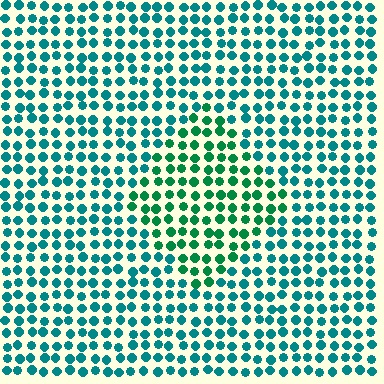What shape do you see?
I see a diamond.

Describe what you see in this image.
The image is filled with small teal elements in a uniform arrangement. A diamond-shaped region is visible where the elements are tinted to a slightly different hue, forming a subtle color boundary.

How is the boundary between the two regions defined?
The boundary is defined purely by a slight shift in hue (about 31 degrees). Spacing, size, and orientation are identical on both sides.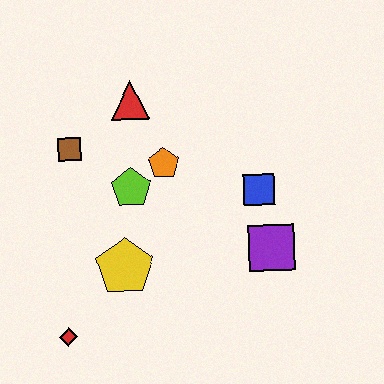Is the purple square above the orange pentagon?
No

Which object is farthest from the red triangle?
The red diamond is farthest from the red triangle.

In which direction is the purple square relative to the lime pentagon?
The purple square is to the right of the lime pentagon.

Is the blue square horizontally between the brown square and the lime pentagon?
No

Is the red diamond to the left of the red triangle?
Yes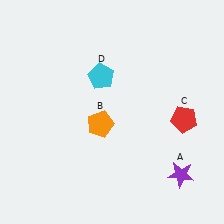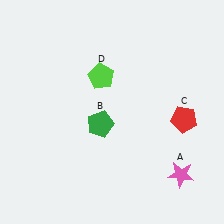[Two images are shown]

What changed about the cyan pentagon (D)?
In Image 1, D is cyan. In Image 2, it changed to lime.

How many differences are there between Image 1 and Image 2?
There are 3 differences between the two images.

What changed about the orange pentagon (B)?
In Image 1, B is orange. In Image 2, it changed to green.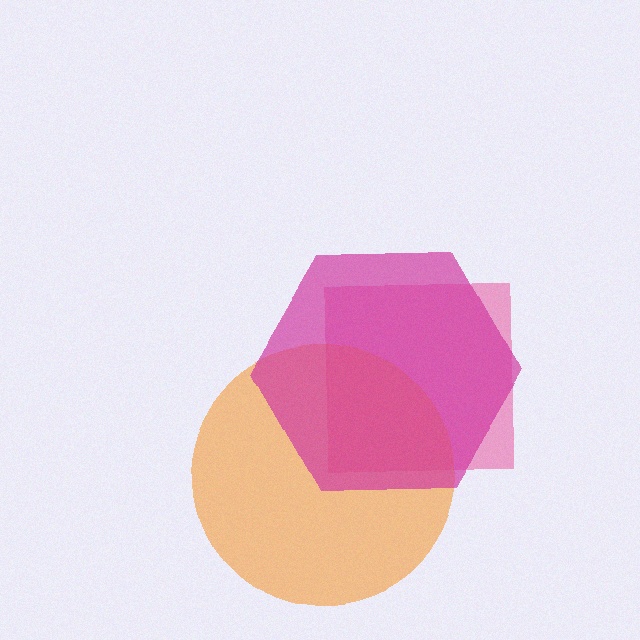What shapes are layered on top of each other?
The layered shapes are: a pink square, an orange circle, a magenta hexagon.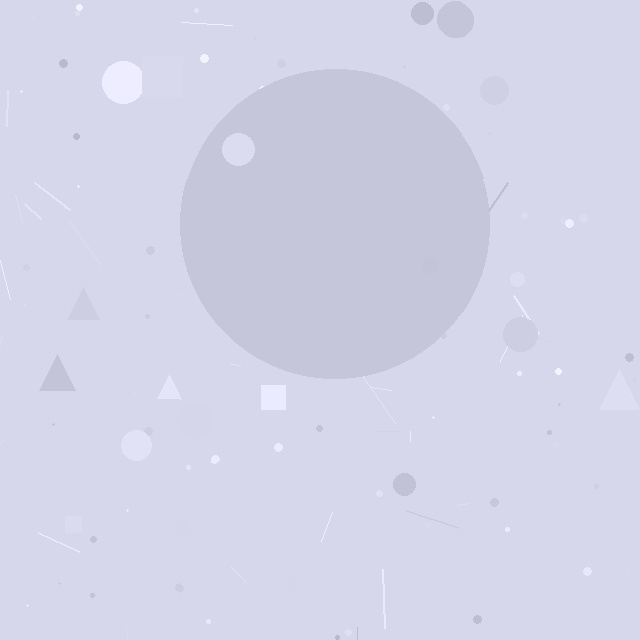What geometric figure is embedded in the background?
A circle is embedded in the background.